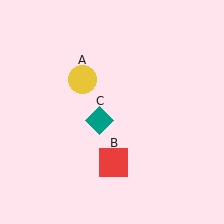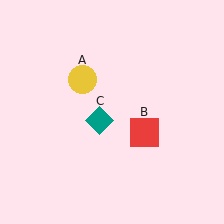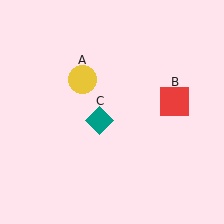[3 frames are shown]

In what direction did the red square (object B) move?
The red square (object B) moved up and to the right.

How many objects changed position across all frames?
1 object changed position: red square (object B).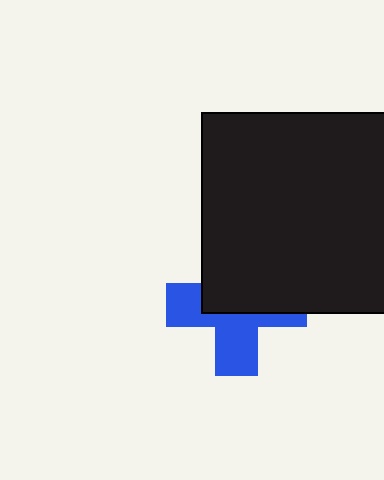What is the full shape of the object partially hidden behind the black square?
The partially hidden object is a blue cross.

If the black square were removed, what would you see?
You would see the complete blue cross.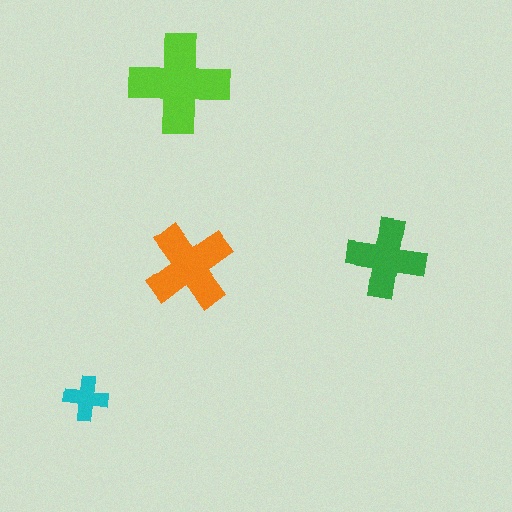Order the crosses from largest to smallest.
the lime one, the orange one, the green one, the cyan one.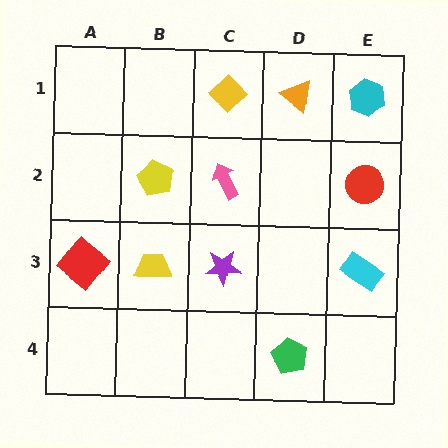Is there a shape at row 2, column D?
No, that cell is empty.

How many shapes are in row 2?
3 shapes.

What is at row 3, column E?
A cyan rectangle.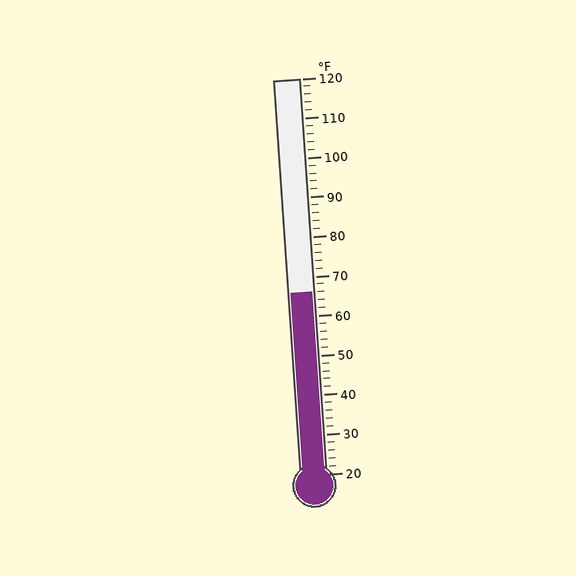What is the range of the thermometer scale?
The thermometer scale ranges from 20°F to 120°F.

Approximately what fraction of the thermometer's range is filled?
The thermometer is filled to approximately 45% of its range.